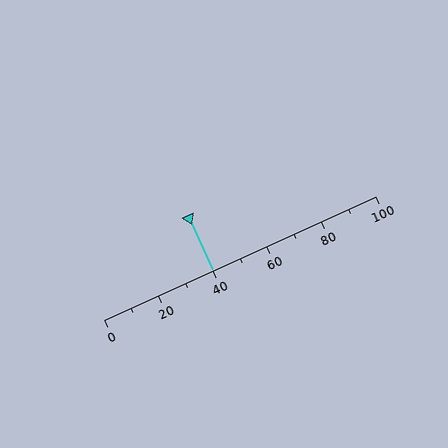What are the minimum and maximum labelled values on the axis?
The axis runs from 0 to 100.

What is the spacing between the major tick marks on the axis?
The major ticks are spaced 20 apart.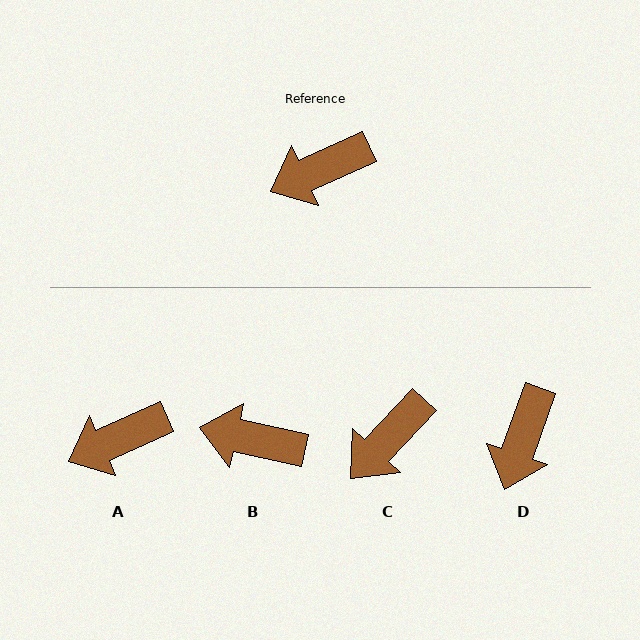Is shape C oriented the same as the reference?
No, it is off by about 23 degrees.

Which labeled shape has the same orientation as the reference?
A.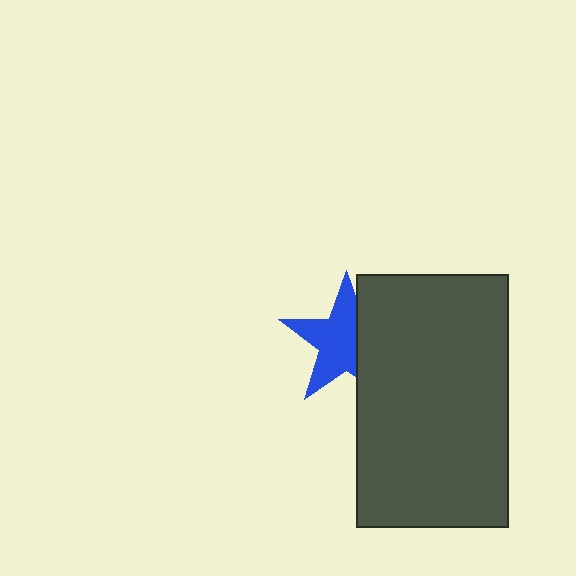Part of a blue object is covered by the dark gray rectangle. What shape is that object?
It is a star.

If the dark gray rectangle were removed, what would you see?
You would see the complete blue star.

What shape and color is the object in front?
The object in front is a dark gray rectangle.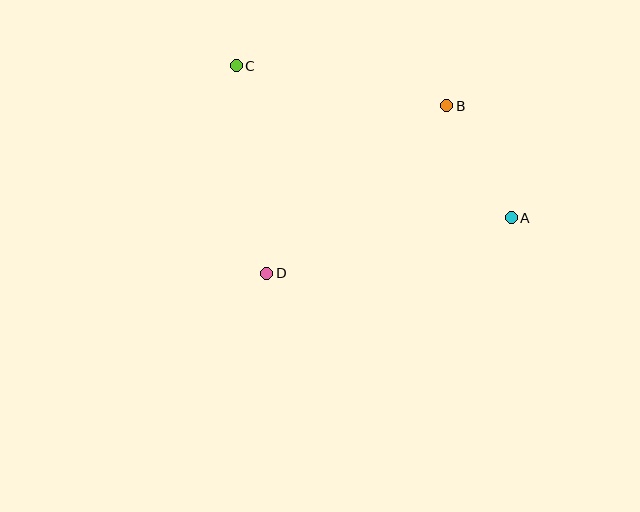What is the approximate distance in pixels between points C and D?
The distance between C and D is approximately 210 pixels.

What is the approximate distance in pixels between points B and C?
The distance between B and C is approximately 214 pixels.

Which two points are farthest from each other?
Points A and C are farthest from each other.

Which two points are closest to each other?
Points A and B are closest to each other.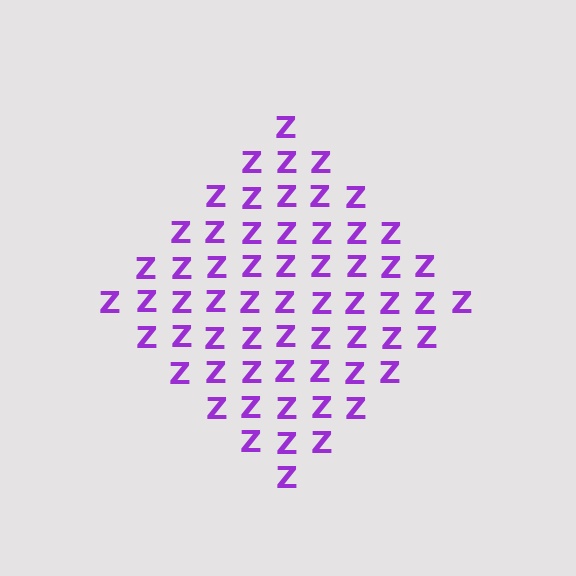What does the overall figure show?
The overall figure shows a diamond.